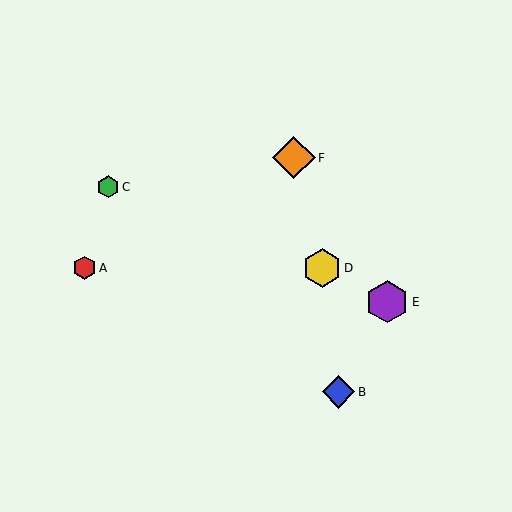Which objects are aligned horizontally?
Objects A, D are aligned horizontally.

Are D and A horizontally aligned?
Yes, both are at y≈268.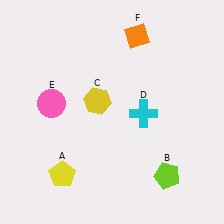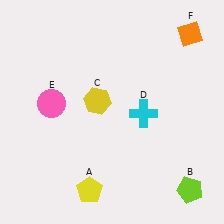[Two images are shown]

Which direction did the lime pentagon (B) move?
The lime pentagon (B) moved right.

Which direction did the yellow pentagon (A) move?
The yellow pentagon (A) moved right.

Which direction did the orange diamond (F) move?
The orange diamond (F) moved right.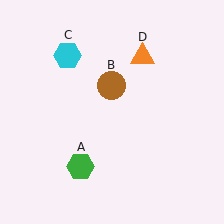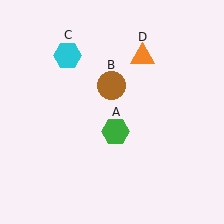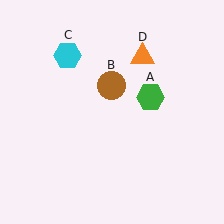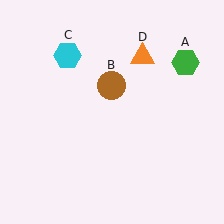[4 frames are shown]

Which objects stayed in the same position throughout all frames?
Brown circle (object B) and cyan hexagon (object C) and orange triangle (object D) remained stationary.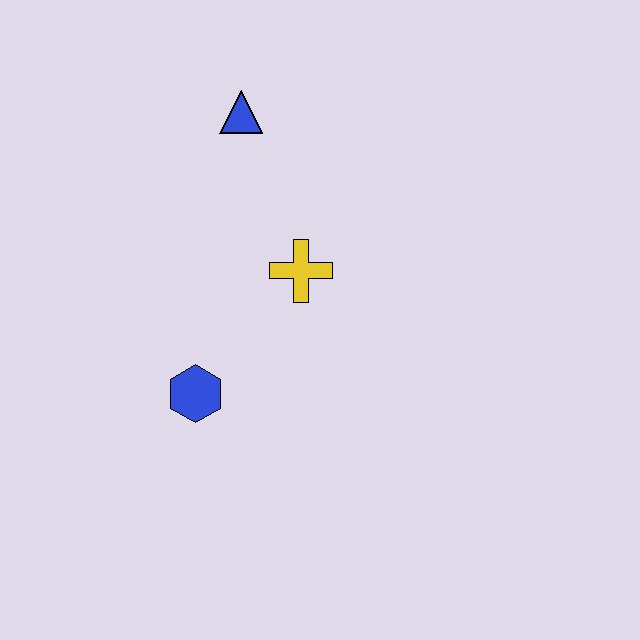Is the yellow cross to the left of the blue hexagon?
No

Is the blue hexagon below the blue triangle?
Yes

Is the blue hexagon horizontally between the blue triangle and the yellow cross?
No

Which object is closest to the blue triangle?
The yellow cross is closest to the blue triangle.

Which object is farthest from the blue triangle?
The blue hexagon is farthest from the blue triangle.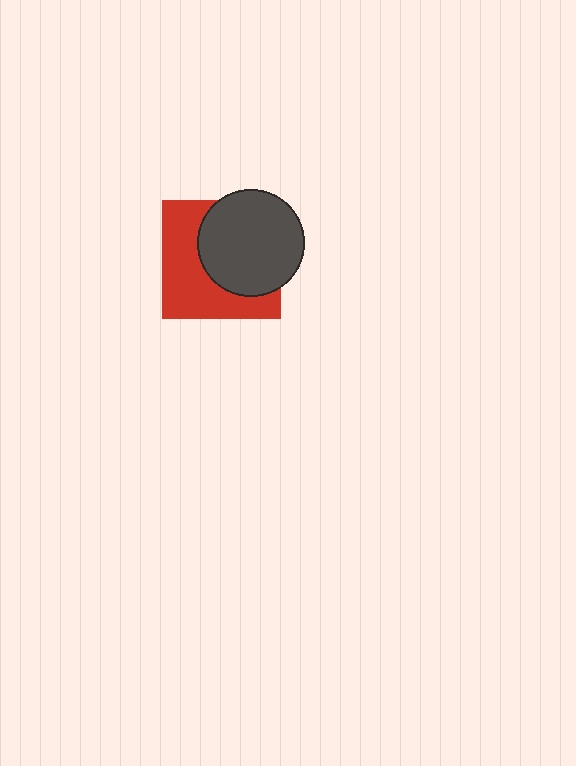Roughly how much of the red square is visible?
About half of it is visible (roughly 50%).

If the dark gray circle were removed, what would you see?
You would see the complete red square.